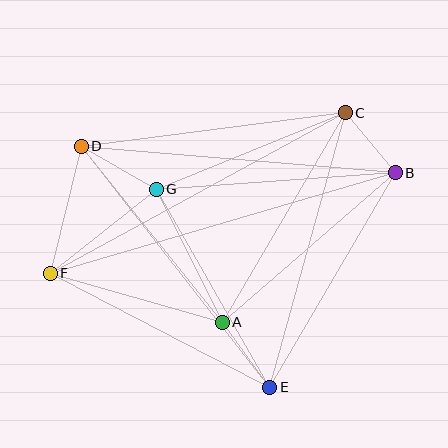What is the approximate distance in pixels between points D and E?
The distance between D and E is approximately 306 pixels.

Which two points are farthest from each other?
Points B and F are farthest from each other.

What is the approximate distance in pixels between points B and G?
The distance between B and G is approximately 240 pixels.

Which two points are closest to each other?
Points B and C are closest to each other.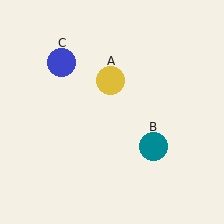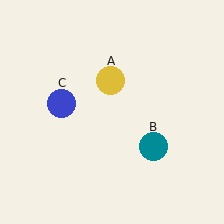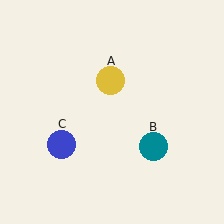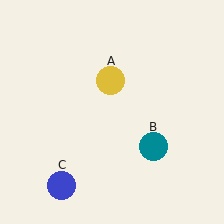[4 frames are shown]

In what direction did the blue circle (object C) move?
The blue circle (object C) moved down.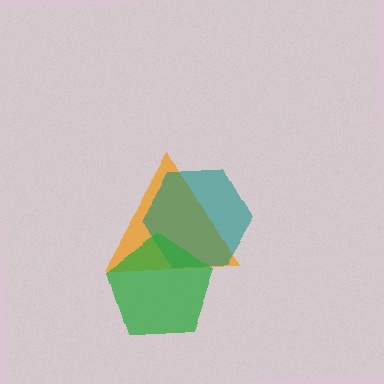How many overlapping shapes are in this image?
There are 3 overlapping shapes in the image.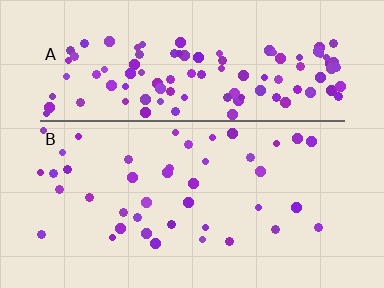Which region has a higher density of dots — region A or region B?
A (the top).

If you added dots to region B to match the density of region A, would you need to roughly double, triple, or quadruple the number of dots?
Approximately triple.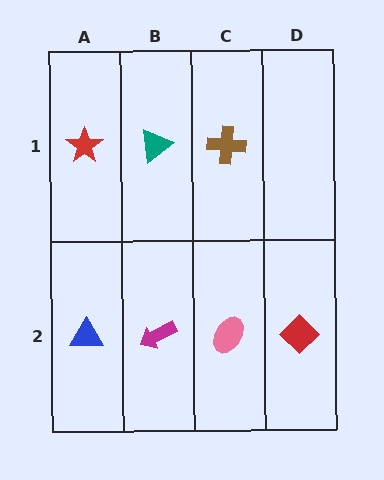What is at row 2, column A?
A blue triangle.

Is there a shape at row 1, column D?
No, that cell is empty.